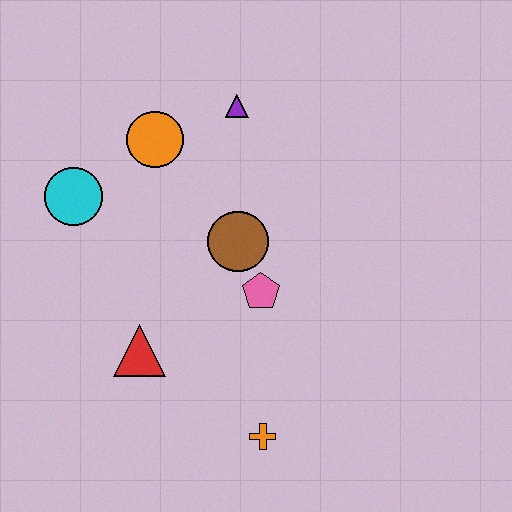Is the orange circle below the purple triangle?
Yes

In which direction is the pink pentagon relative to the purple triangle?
The pink pentagon is below the purple triangle.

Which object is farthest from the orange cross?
The purple triangle is farthest from the orange cross.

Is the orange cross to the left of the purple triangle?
No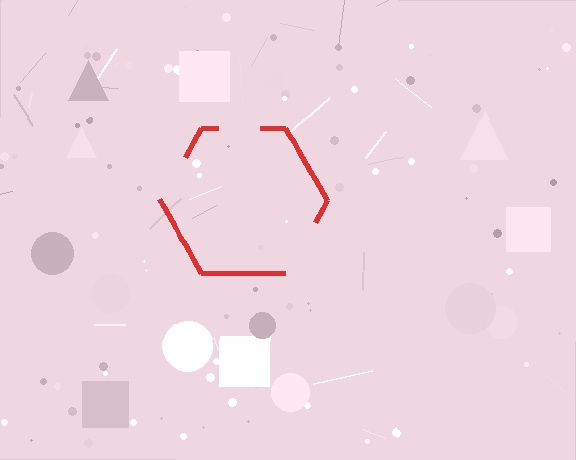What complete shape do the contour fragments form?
The contour fragments form a hexagon.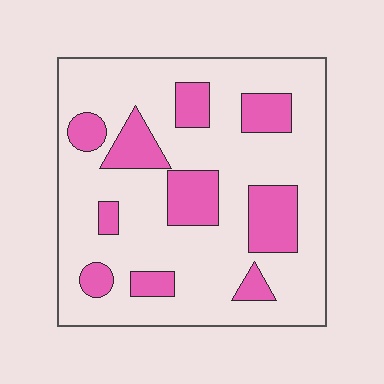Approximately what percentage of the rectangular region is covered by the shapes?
Approximately 25%.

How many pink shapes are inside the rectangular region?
10.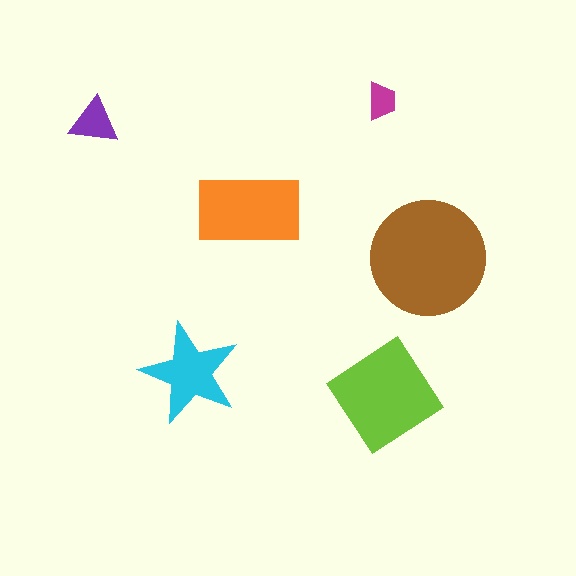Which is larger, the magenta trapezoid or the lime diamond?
The lime diamond.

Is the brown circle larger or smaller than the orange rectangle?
Larger.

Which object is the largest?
The brown circle.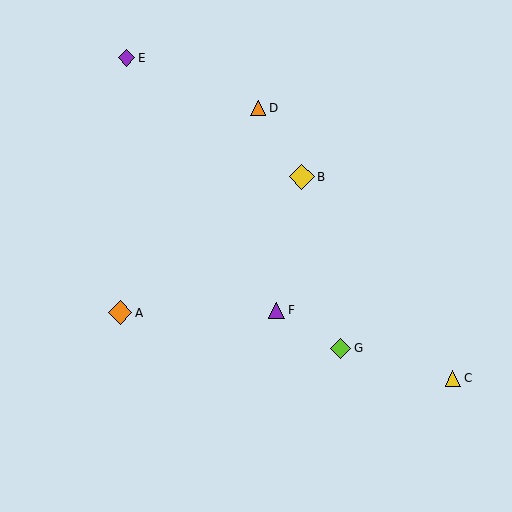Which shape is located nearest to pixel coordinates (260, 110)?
The orange triangle (labeled D) at (258, 108) is nearest to that location.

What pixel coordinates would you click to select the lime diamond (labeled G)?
Click at (341, 348) to select the lime diamond G.